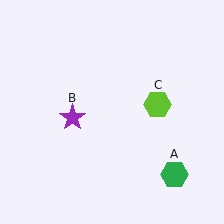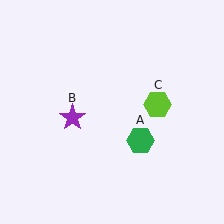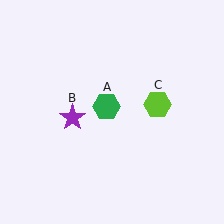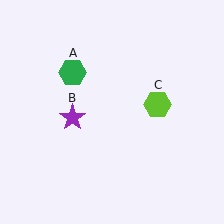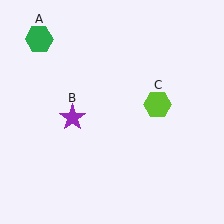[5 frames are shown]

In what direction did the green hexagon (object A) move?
The green hexagon (object A) moved up and to the left.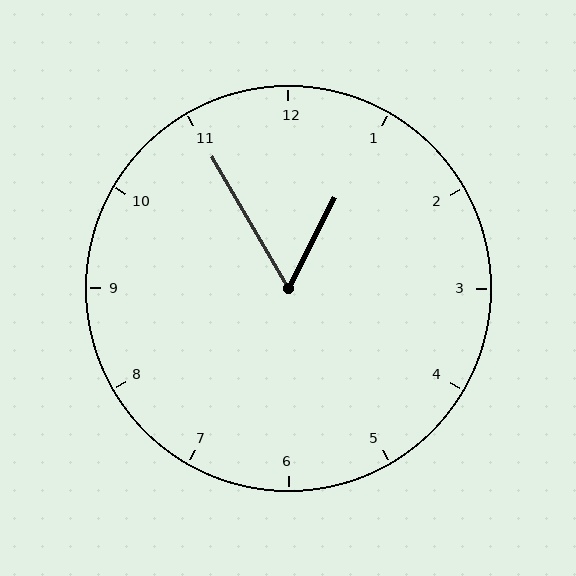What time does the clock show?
12:55.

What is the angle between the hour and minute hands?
Approximately 58 degrees.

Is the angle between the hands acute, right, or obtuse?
It is acute.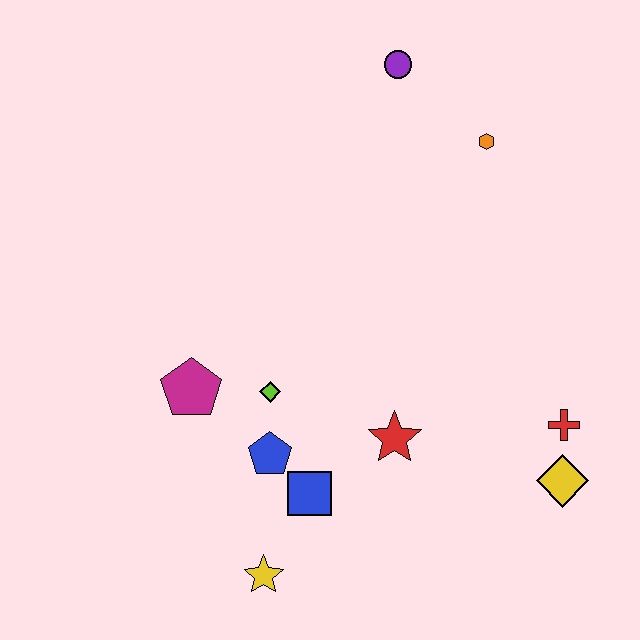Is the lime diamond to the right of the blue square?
No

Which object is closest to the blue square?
The blue pentagon is closest to the blue square.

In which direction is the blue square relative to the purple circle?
The blue square is below the purple circle.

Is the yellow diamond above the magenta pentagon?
No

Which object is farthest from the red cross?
The purple circle is farthest from the red cross.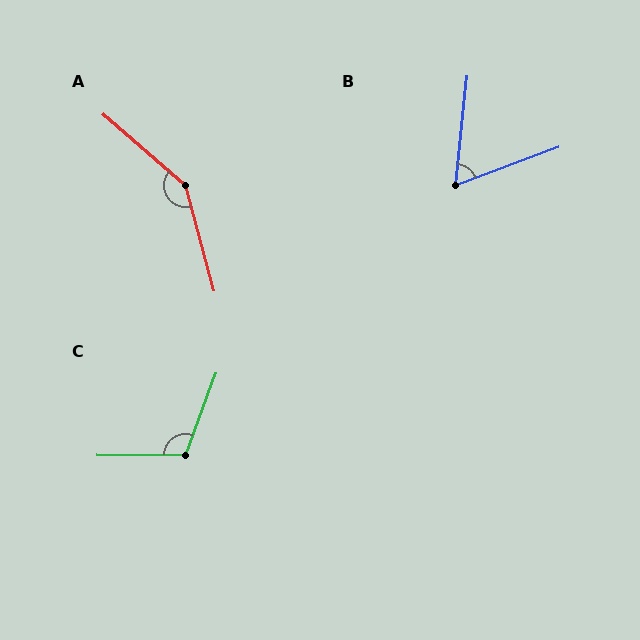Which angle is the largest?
A, at approximately 146 degrees.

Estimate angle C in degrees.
Approximately 110 degrees.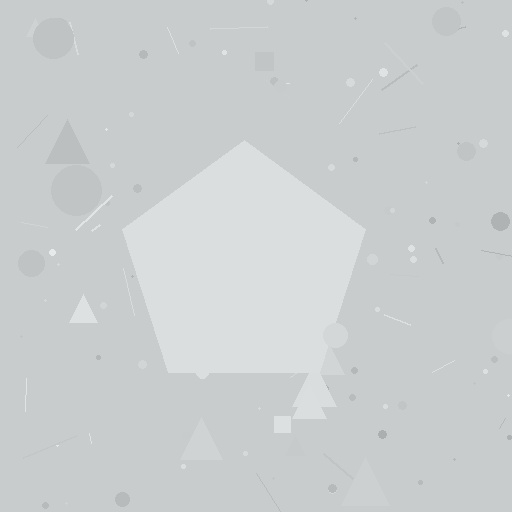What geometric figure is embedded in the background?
A pentagon is embedded in the background.